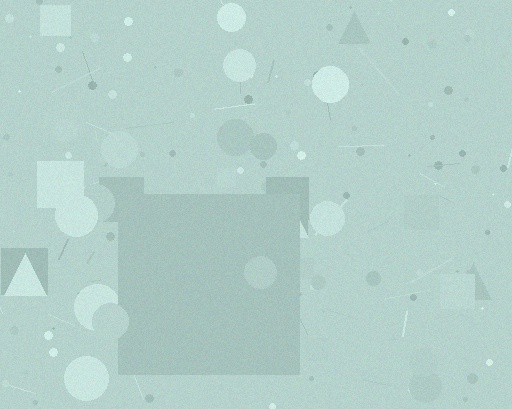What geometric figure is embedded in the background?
A square is embedded in the background.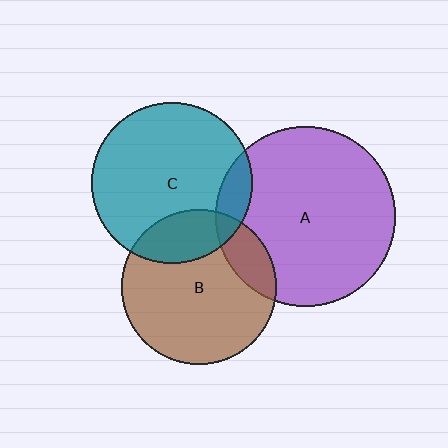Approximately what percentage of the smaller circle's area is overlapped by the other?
Approximately 20%.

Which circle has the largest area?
Circle A (purple).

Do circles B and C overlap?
Yes.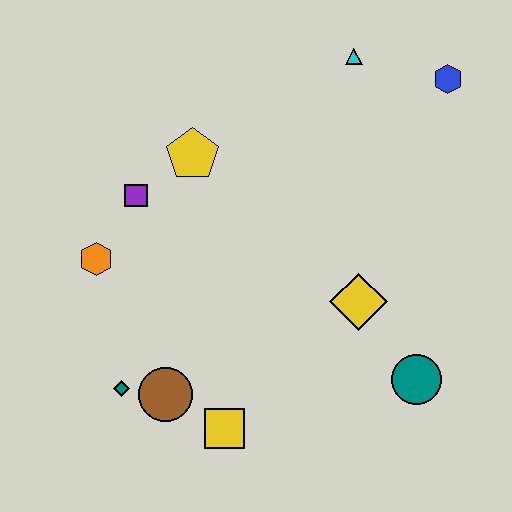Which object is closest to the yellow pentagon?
The purple square is closest to the yellow pentagon.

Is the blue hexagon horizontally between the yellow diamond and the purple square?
No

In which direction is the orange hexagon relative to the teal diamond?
The orange hexagon is above the teal diamond.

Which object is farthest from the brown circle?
The blue hexagon is farthest from the brown circle.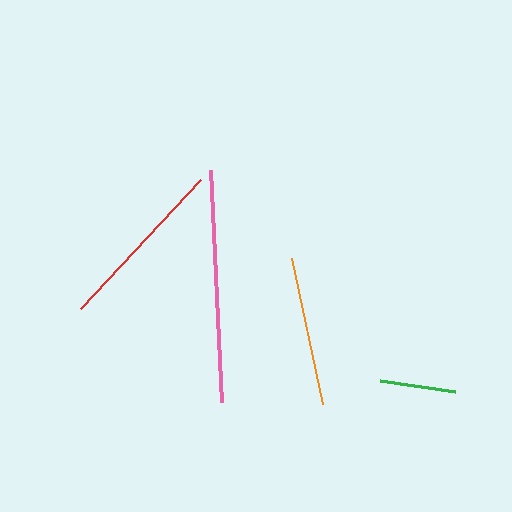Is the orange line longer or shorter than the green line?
The orange line is longer than the green line.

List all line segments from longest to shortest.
From longest to shortest: pink, red, orange, green.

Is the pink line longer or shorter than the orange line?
The pink line is longer than the orange line.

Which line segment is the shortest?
The green line is the shortest at approximately 76 pixels.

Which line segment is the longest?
The pink line is the longest at approximately 233 pixels.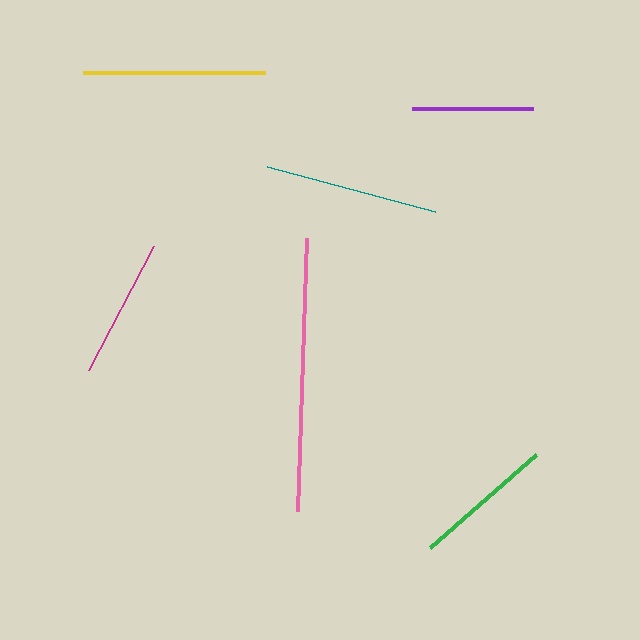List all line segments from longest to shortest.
From longest to shortest: pink, yellow, teal, green, magenta, purple.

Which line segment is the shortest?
The purple line is the shortest at approximately 122 pixels.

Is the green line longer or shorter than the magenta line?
The green line is longer than the magenta line.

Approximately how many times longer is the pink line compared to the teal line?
The pink line is approximately 1.6 times the length of the teal line.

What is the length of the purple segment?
The purple segment is approximately 122 pixels long.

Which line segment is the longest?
The pink line is the longest at approximately 274 pixels.